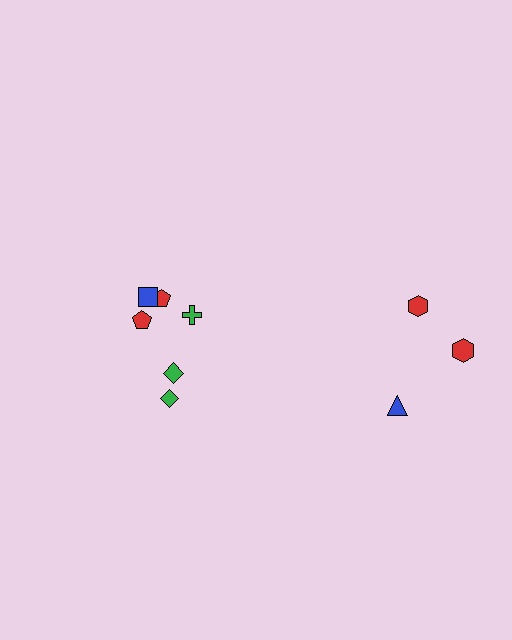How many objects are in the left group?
There are 6 objects.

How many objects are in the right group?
There are 3 objects.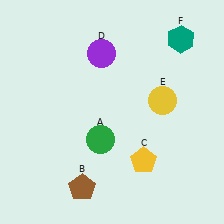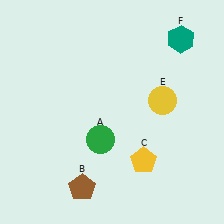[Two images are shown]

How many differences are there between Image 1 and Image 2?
There is 1 difference between the two images.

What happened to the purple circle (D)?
The purple circle (D) was removed in Image 2. It was in the top-left area of Image 1.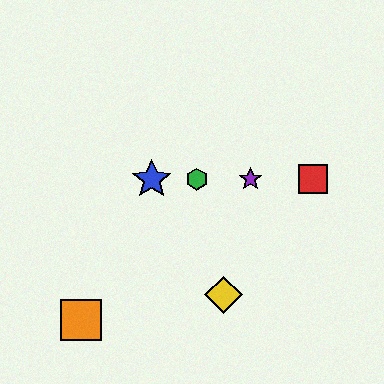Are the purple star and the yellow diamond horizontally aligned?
No, the purple star is at y≈179 and the yellow diamond is at y≈295.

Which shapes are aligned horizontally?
The red square, the blue star, the green hexagon, the purple star are aligned horizontally.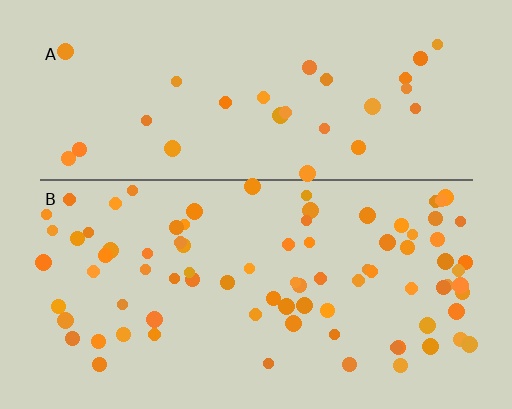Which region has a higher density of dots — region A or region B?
B (the bottom).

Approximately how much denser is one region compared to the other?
Approximately 2.8× — region B over region A.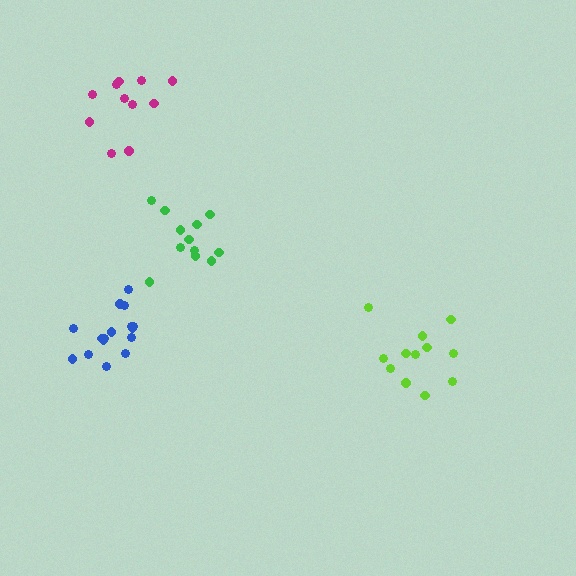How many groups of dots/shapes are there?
There are 4 groups.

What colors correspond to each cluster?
The clusters are colored: magenta, lime, blue, green.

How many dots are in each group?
Group 1: 11 dots, Group 2: 12 dots, Group 3: 16 dots, Group 4: 12 dots (51 total).